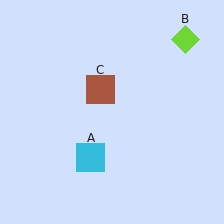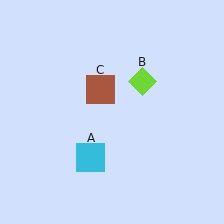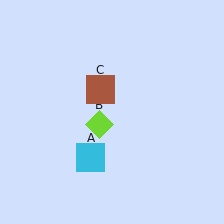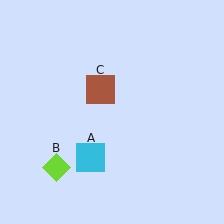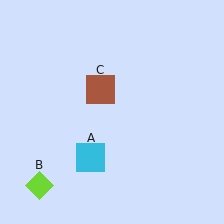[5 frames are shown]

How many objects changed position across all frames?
1 object changed position: lime diamond (object B).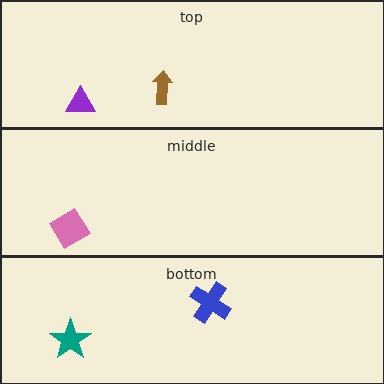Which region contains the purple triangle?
The top region.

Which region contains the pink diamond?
The middle region.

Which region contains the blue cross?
The bottom region.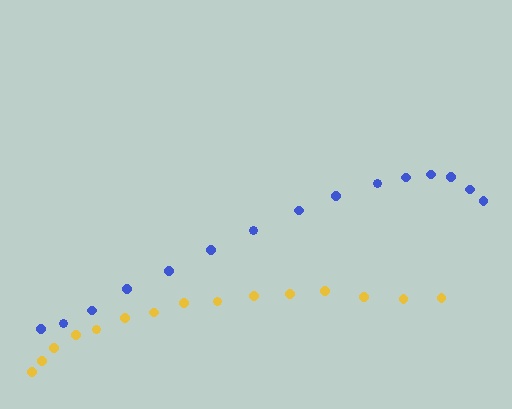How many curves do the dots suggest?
There are 2 distinct paths.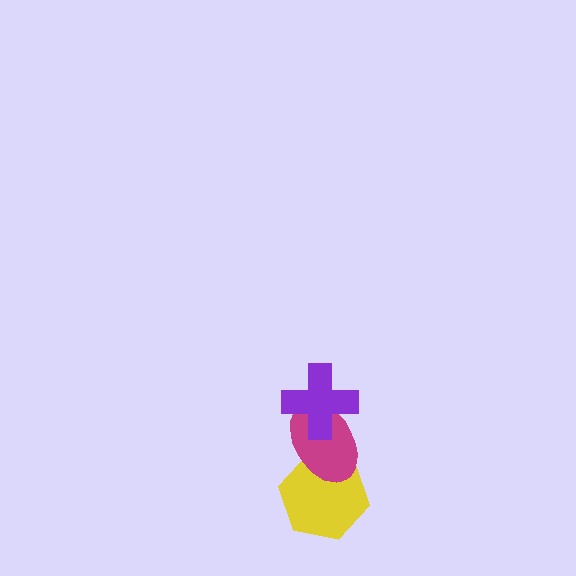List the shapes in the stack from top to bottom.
From top to bottom: the purple cross, the magenta ellipse, the yellow hexagon.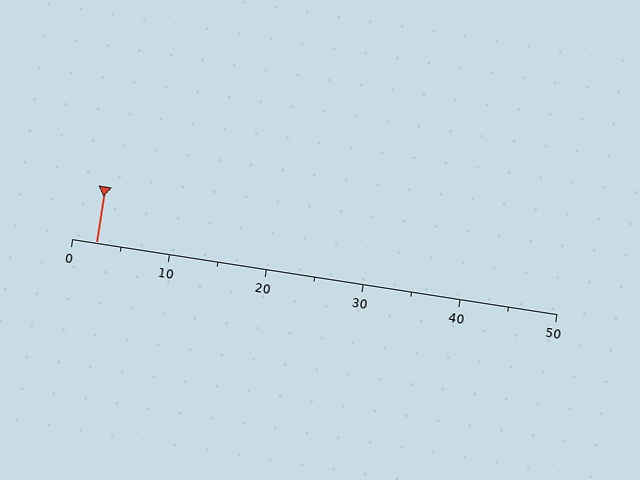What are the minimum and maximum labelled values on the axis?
The axis runs from 0 to 50.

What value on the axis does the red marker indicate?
The marker indicates approximately 2.5.